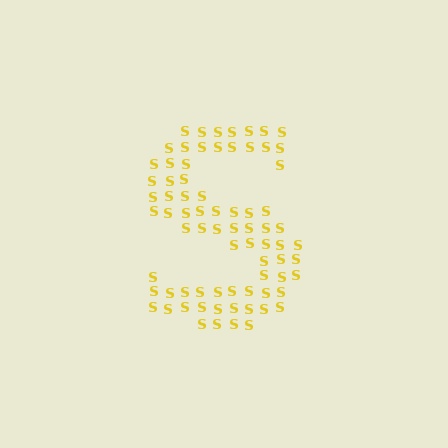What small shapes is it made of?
It is made of small letter S's.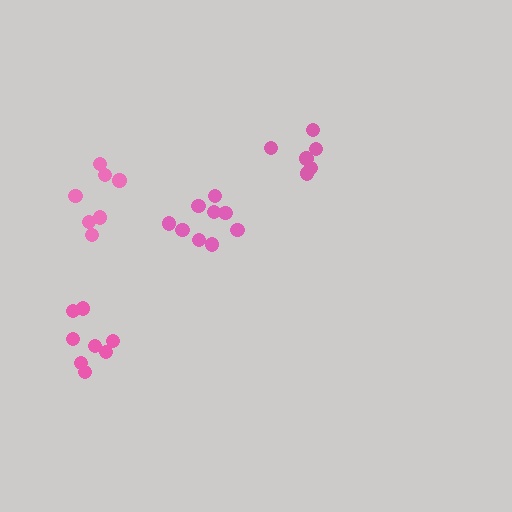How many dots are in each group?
Group 1: 6 dots, Group 2: 8 dots, Group 3: 9 dots, Group 4: 7 dots (30 total).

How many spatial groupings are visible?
There are 4 spatial groupings.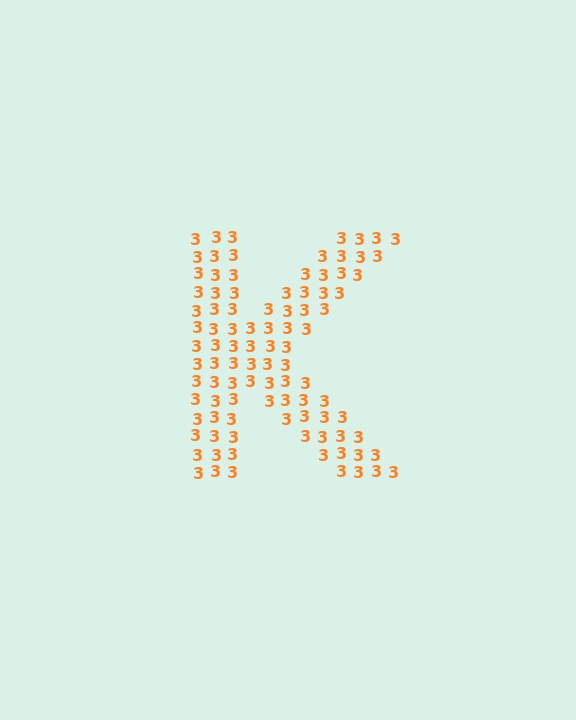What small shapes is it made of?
It is made of small digit 3's.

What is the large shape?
The large shape is the letter K.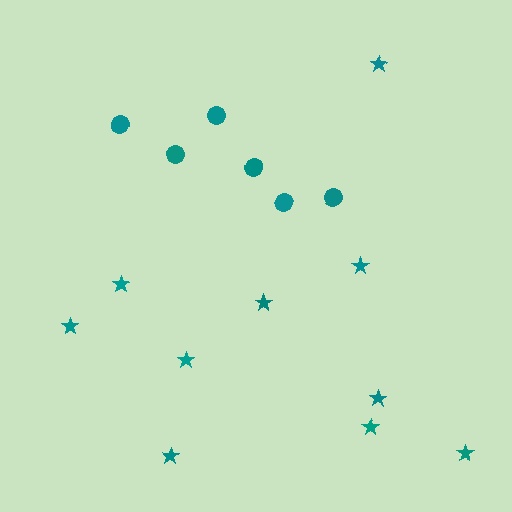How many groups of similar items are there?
There are 2 groups: one group of circles (6) and one group of stars (10).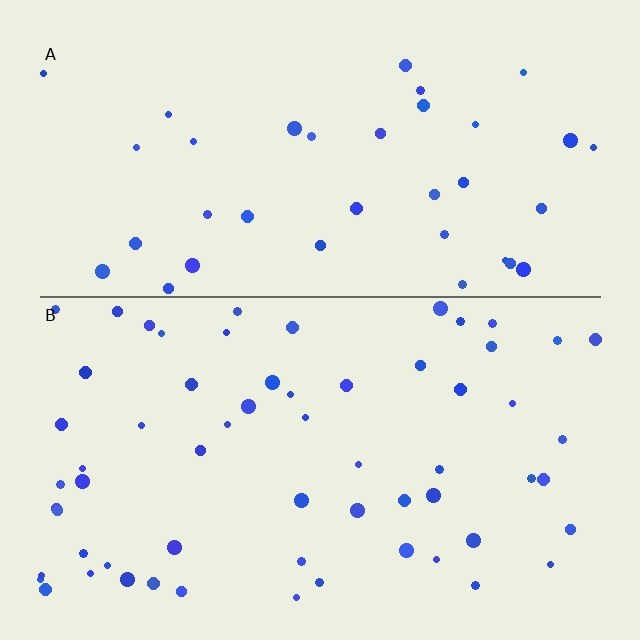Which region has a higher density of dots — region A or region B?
B (the bottom).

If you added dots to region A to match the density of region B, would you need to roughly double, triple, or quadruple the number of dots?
Approximately double.